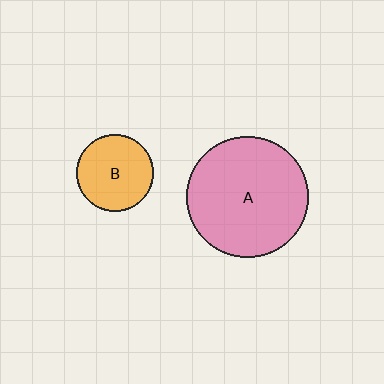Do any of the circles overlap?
No, none of the circles overlap.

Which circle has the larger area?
Circle A (pink).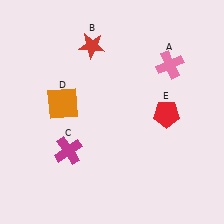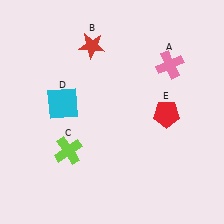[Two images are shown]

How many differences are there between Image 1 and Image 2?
There are 2 differences between the two images.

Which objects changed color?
C changed from magenta to lime. D changed from orange to cyan.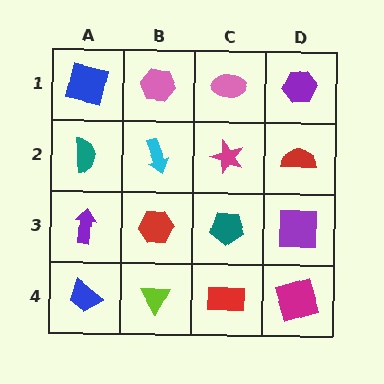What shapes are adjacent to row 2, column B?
A pink hexagon (row 1, column B), a red hexagon (row 3, column B), a teal semicircle (row 2, column A), a magenta star (row 2, column C).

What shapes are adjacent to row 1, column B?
A cyan arrow (row 2, column B), a blue square (row 1, column A), a pink ellipse (row 1, column C).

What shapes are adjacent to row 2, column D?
A purple hexagon (row 1, column D), a purple square (row 3, column D), a magenta star (row 2, column C).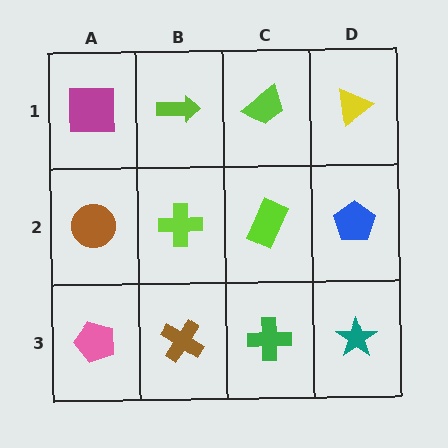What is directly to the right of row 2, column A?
A lime cross.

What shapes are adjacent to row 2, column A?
A magenta square (row 1, column A), a pink pentagon (row 3, column A), a lime cross (row 2, column B).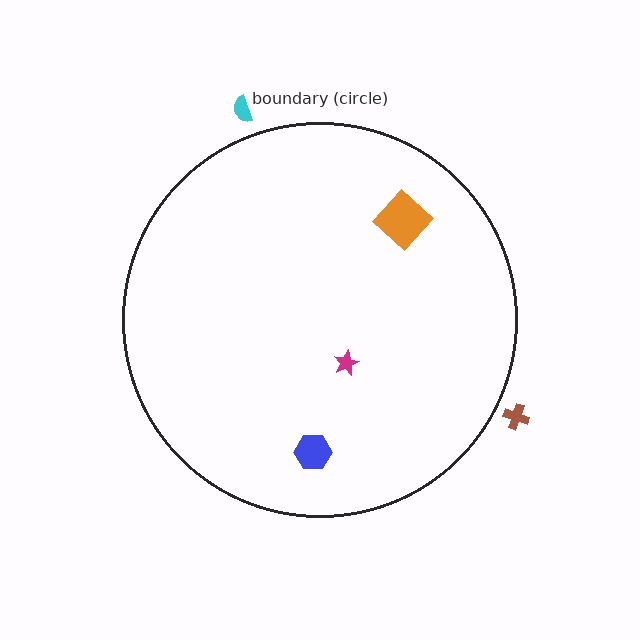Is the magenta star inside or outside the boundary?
Inside.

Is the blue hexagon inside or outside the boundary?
Inside.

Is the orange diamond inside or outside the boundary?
Inside.